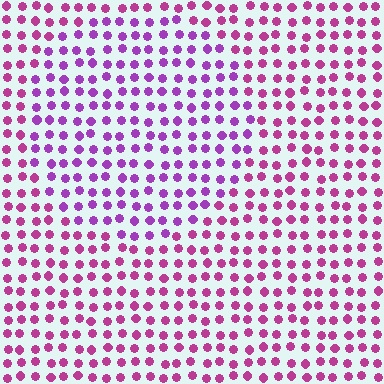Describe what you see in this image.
The image is filled with small magenta elements in a uniform arrangement. A circle-shaped region is visible where the elements are tinted to a slightly different hue, forming a subtle color boundary.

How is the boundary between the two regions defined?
The boundary is defined purely by a slight shift in hue (about 30 degrees). Spacing, size, and orientation are identical on both sides.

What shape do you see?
I see a circle.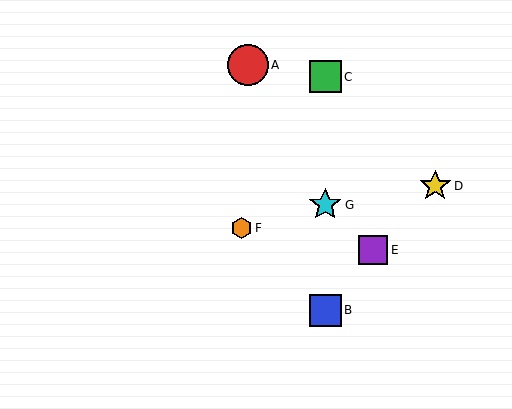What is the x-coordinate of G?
Object G is at x≈325.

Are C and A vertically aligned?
No, C is at x≈325 and A is at x≈248.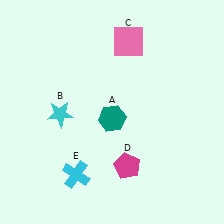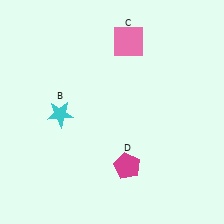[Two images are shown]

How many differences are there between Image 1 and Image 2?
There are 2 differences between the two images.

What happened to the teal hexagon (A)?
The teal hexagon (A) was removed in Image 2. It was in the bottom-right area of Image 1.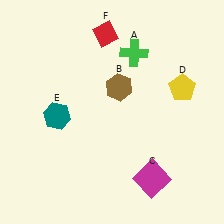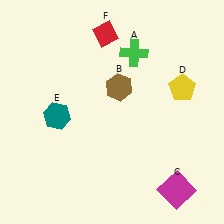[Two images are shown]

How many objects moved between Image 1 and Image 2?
1 object moved between the two images.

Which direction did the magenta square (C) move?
The magenta square (C) moved right.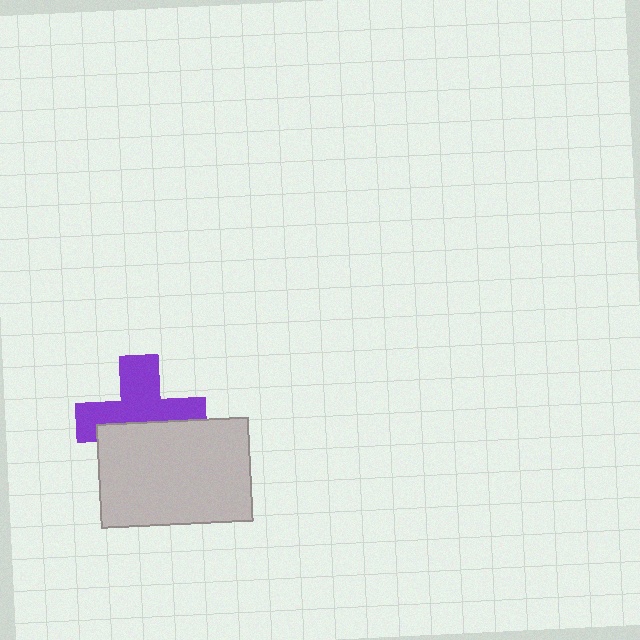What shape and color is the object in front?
The object in front is a light gray rectangle.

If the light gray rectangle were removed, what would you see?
You would see the complete purple cross.